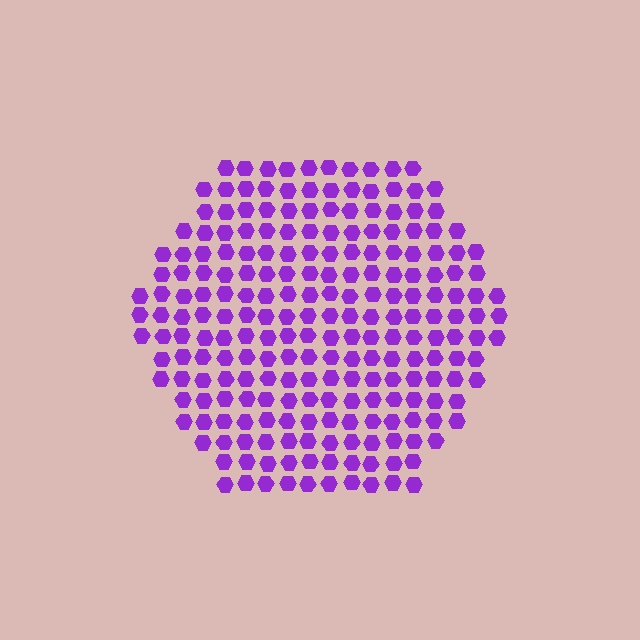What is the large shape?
The large shape is a hexagon.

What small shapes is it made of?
It is made of small hexagons.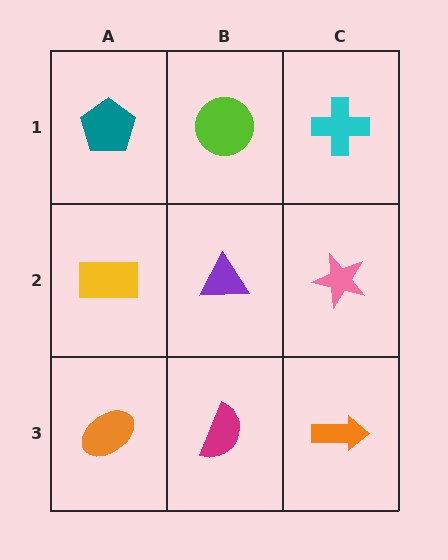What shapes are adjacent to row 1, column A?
A yellow rectangle (row 2, column A), a lime circle (row 1, column B).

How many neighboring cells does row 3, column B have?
3.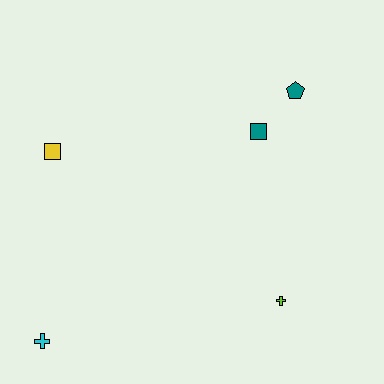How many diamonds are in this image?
There are no diamonds.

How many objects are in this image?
There are 5 objects.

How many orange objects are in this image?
There are no orange objects.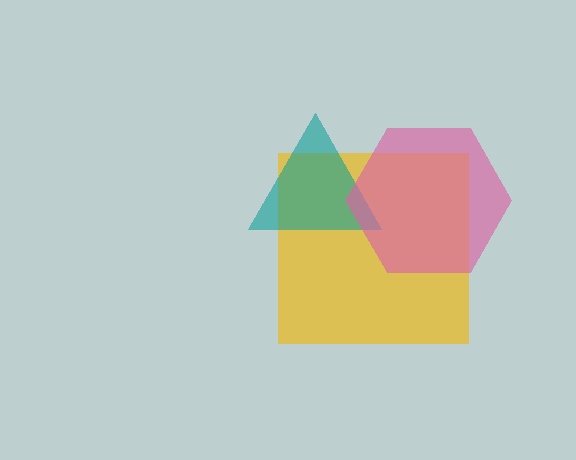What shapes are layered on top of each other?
The layered shapes are: a yellow square, a teal triangle, a pink hexagon.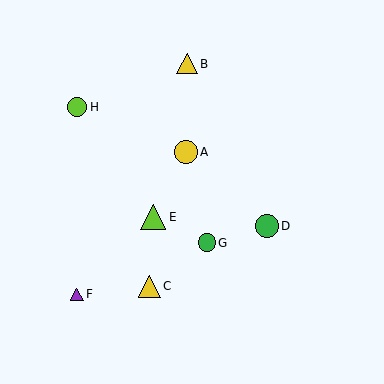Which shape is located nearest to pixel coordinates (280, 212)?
The green circle (labeled D) at (267, 226) is nearest to that location.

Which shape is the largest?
The lime triangle (labeled E) is the largest.